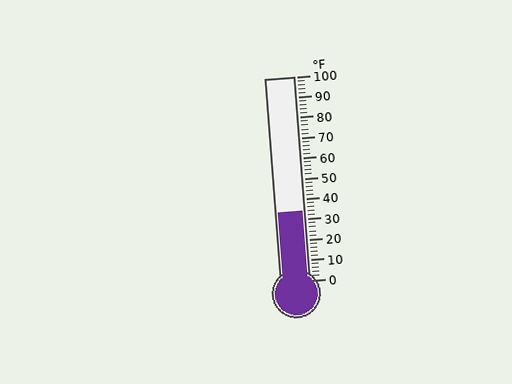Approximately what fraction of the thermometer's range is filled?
The thermometer is filled to approximately 35% of its range.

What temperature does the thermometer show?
The thermometer shows approximately 34°F.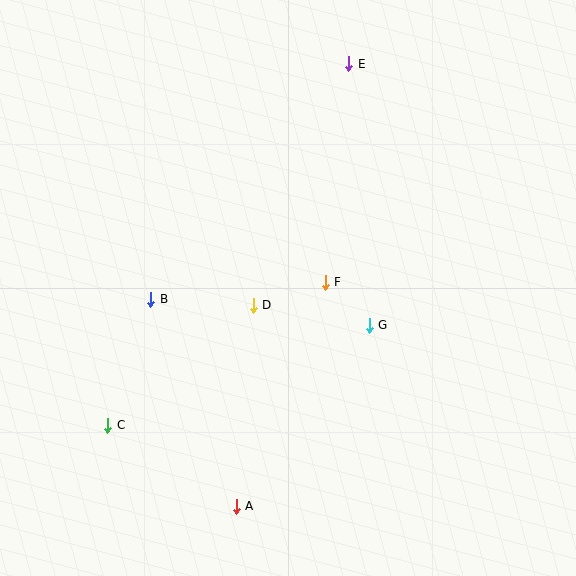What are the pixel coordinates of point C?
Point C is at (108, 425).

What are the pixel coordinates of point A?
Point A is at (236, 506).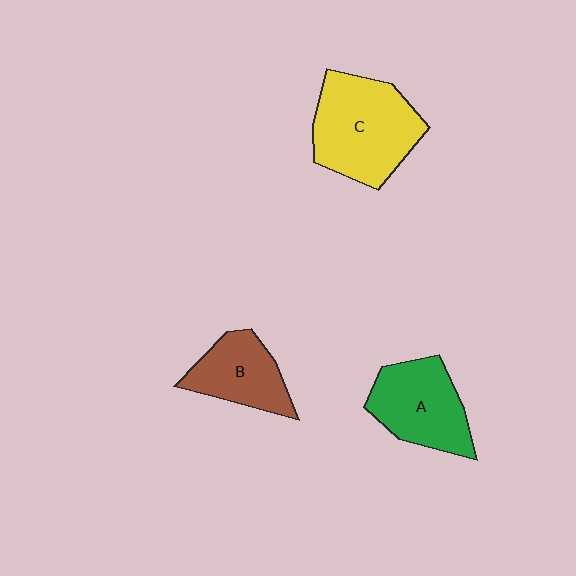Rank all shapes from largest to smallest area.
From largest to smallest: C (yellow), A (green), B (brown).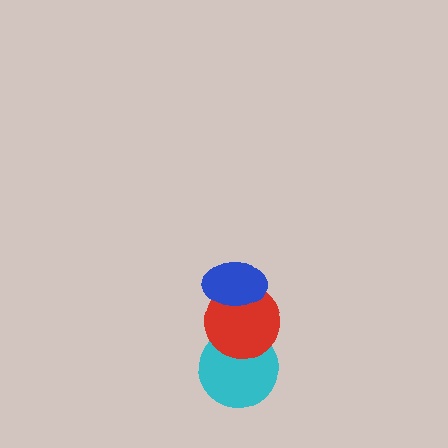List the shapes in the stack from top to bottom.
From top to bottom: the blue ellipse, the red circle, the cyan circle.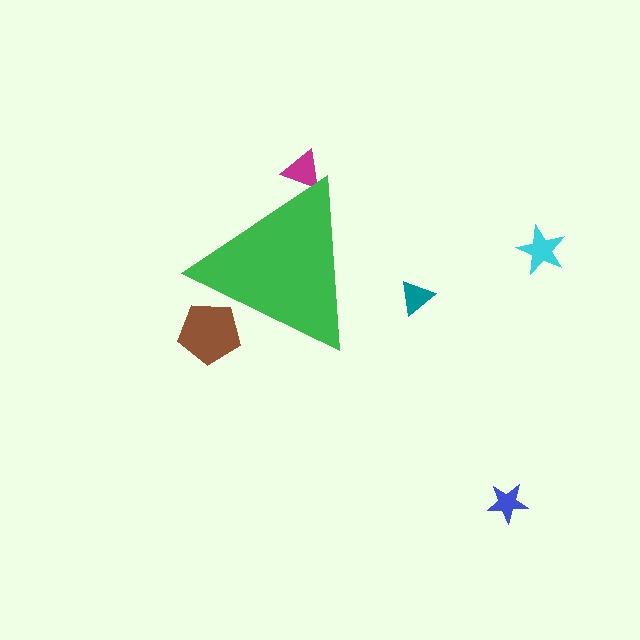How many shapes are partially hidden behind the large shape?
2 shapes are partially hidden.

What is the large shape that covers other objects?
A green triangle.